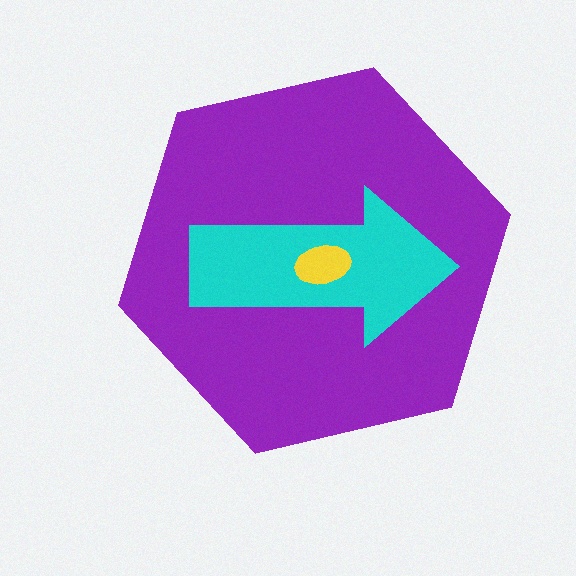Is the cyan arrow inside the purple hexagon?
Yes.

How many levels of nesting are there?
3.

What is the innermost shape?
The yellow ellipse.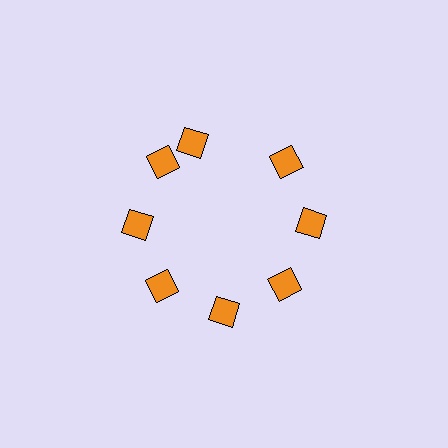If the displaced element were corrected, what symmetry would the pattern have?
It would have 8-fold rotational symmetry — the pattern would map onto itself every 45 degrees.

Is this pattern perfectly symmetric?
No. The 8 orange diamonds are arranged in a ring, but one element near the 12 o'clock position is rotated out of alignment along the ring, breaking the 8-fold rotational symmetry.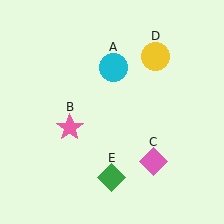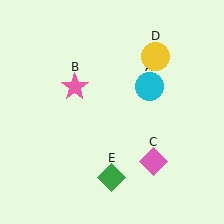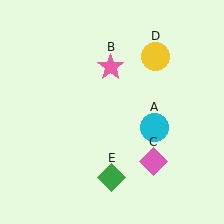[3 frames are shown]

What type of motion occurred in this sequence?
The cyan circle (object A), pink star (object B) rotated clockwise around the center of the scene.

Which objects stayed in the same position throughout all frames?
Pink diamond (object C) and yellow circle (object D) and green diamond (object E) remained stationary.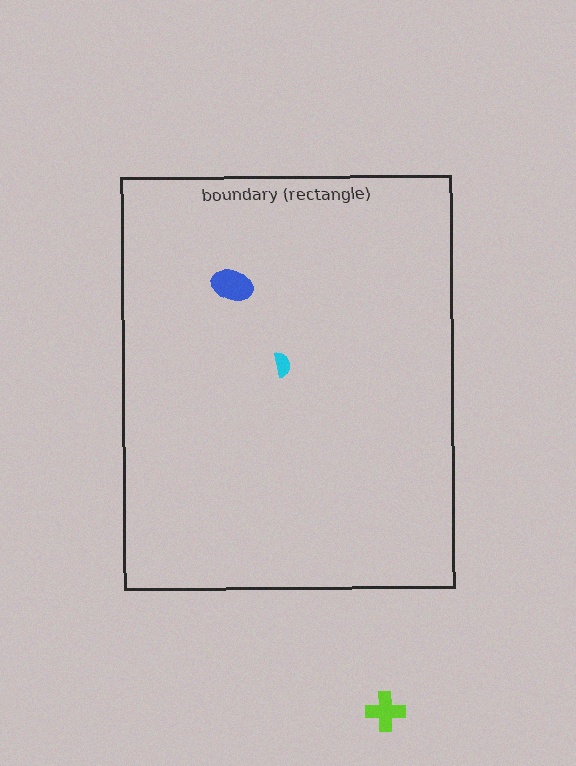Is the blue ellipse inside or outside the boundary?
Inside.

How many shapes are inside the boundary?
2 inside, 1 outside.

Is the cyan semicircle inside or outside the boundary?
Inside.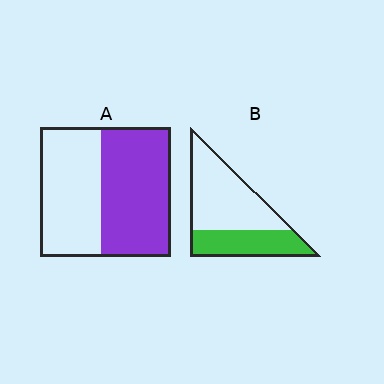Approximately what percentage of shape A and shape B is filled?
A is approximately 55% and B is approximately 35%.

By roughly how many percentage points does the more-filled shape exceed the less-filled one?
By roughly 15 percentage points (A over B).